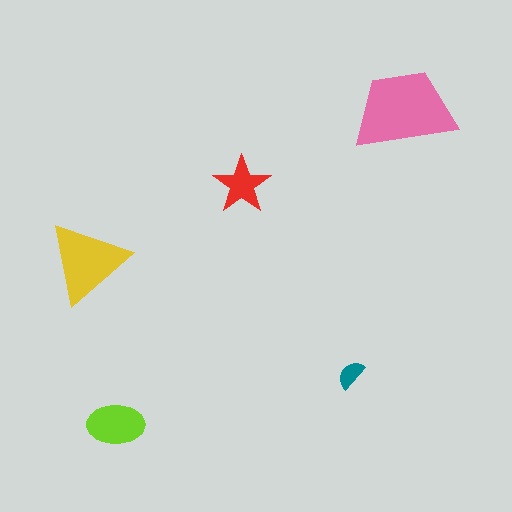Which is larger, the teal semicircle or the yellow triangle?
The yellow triangle.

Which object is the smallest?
The teal semicircle.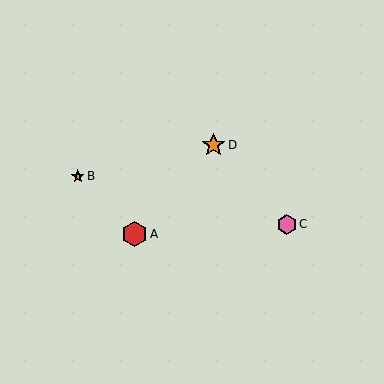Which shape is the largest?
The red hexagon (labeled A) is the largest.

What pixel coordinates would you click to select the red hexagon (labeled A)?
Click at (135, 234) to select the red hexagon A.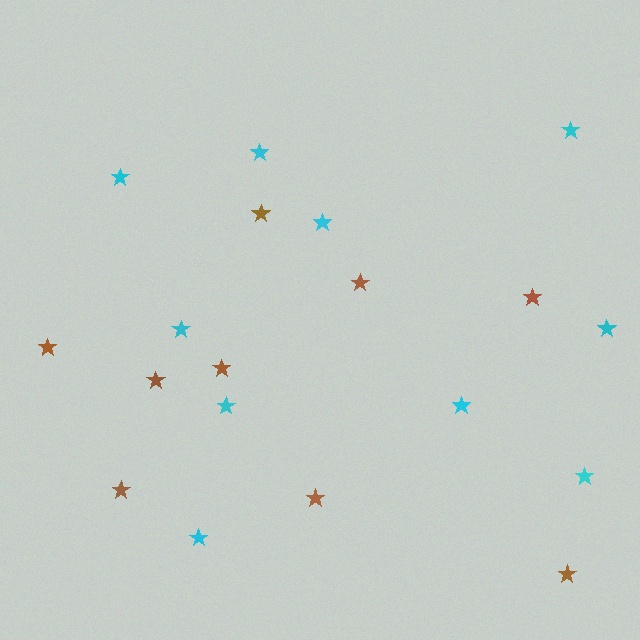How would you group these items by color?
There are 2 groups: one group of cyan stars (10) and one group of brown stars (9).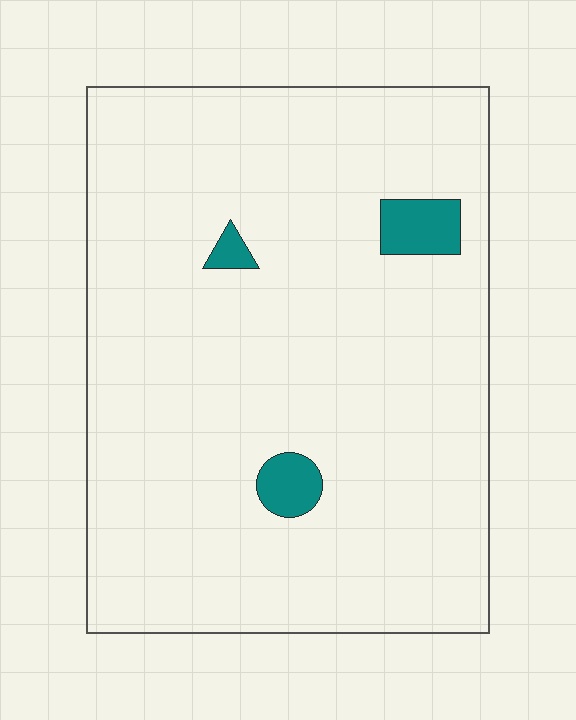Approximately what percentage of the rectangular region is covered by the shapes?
Approximately 5%.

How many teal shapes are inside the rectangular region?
3.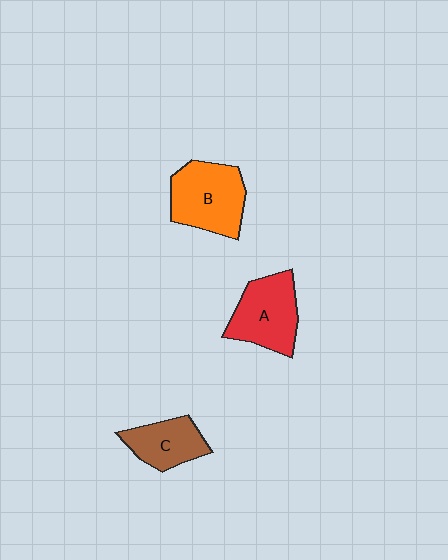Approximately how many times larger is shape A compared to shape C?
Approximately 1.4 times.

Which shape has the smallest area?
Shape C (brown).